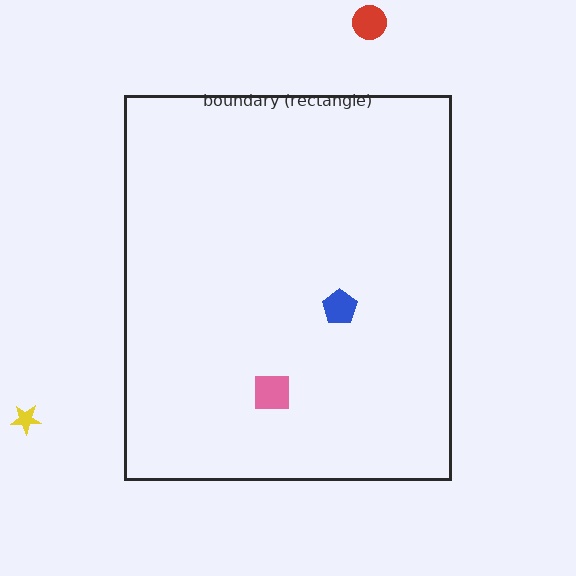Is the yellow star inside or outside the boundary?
Outside.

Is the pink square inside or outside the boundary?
Inside.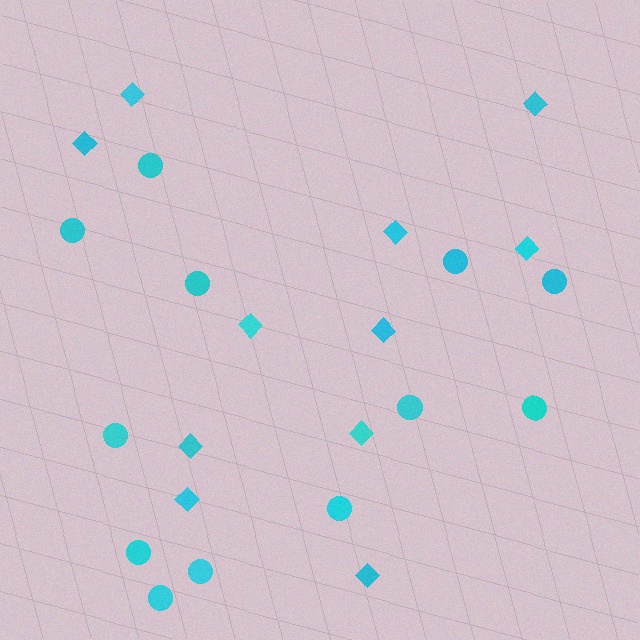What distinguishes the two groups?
There are 2 groups: one group of circles (12) and one group of diamonds (11).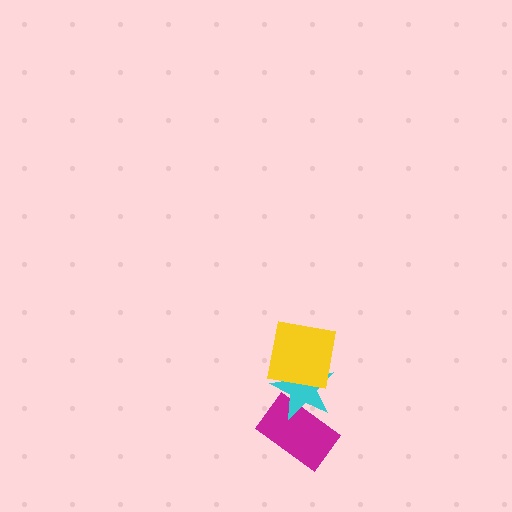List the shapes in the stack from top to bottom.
From top to bottom: the yellow square, the cyan star, the magenta rectangle.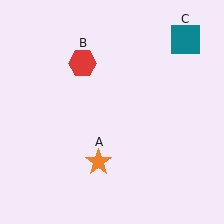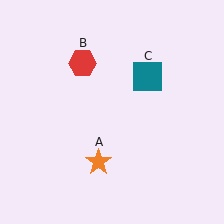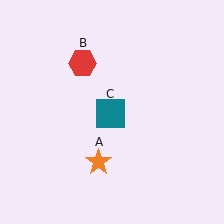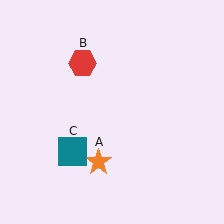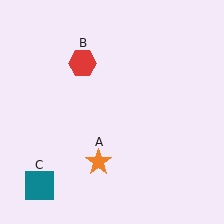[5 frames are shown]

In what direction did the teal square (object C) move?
The teal square (object C) moved down and to the left.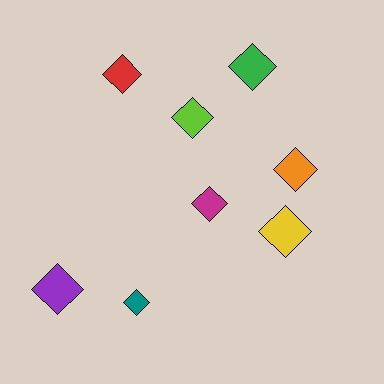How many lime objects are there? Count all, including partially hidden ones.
There is 1 lime object.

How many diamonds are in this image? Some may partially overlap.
There are 8 diamonds.